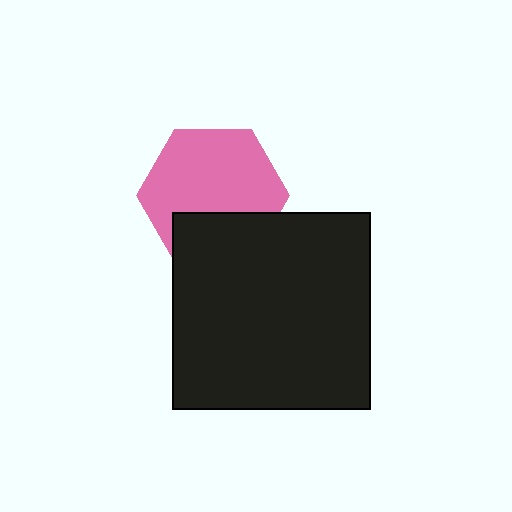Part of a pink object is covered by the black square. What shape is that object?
It is a hexagon.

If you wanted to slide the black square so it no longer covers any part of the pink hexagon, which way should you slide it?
Slide it down — that is the most direct way to separate the two shapes.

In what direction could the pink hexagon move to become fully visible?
The pink hexagon could move up. That would shift it out from behind the black square entirely.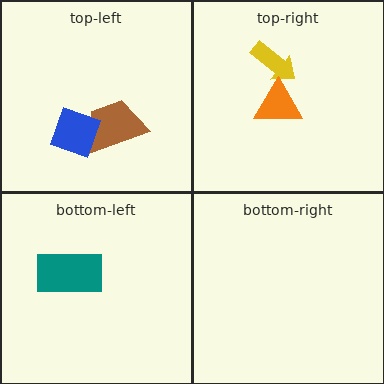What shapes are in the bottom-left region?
The teal rectangle.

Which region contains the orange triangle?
The top-right region.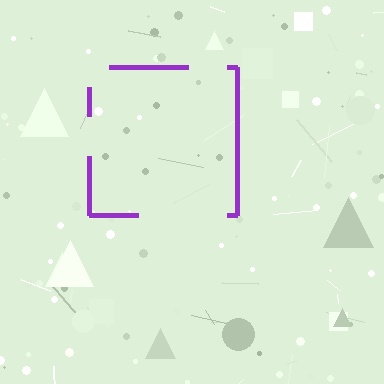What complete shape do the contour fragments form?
The contour fragments form a square.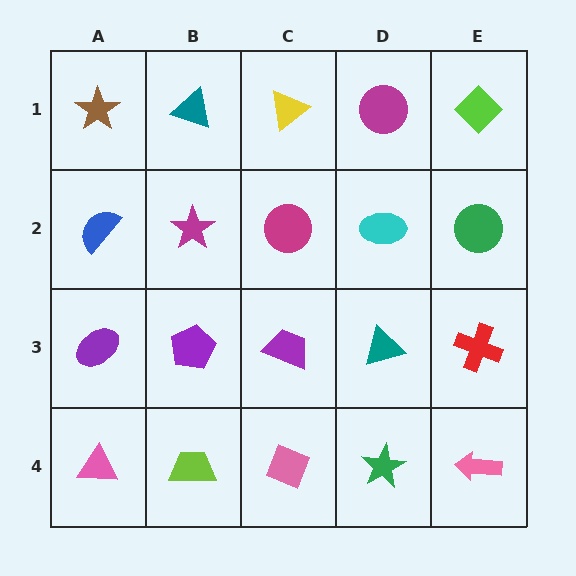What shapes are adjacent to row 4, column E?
A red cross (row 3, column E), a green star (row 4, column D).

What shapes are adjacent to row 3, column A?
A blue semicircle (row 2, column A), a pink triangle (row 4, column A), a purple pentagon (row 3, column B).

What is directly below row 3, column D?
A green star.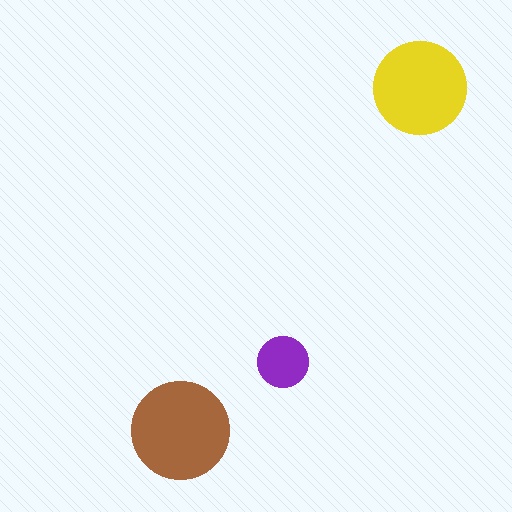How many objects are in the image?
There are 3 objects in the image.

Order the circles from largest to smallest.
the brown one, the yellow one, the purple one.